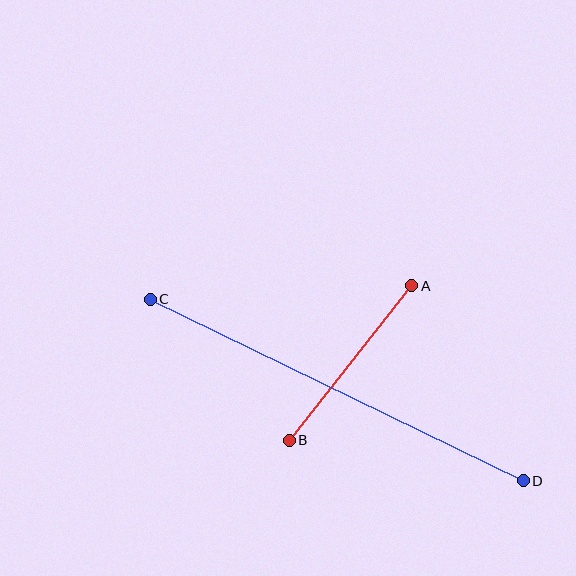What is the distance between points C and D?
The distance is approximately 415 pixels.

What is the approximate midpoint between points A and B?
The midpoint is at approximately (351, 363) pixels.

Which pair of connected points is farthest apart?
Points C and D are farthest apart.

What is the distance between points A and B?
The distance is approximately 197 pixels.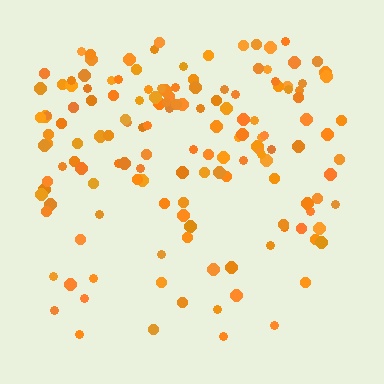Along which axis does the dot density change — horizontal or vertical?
Vertical.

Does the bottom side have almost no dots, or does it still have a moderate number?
Still a moderate number, just noticeably fewer than the top.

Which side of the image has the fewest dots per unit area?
The bottom.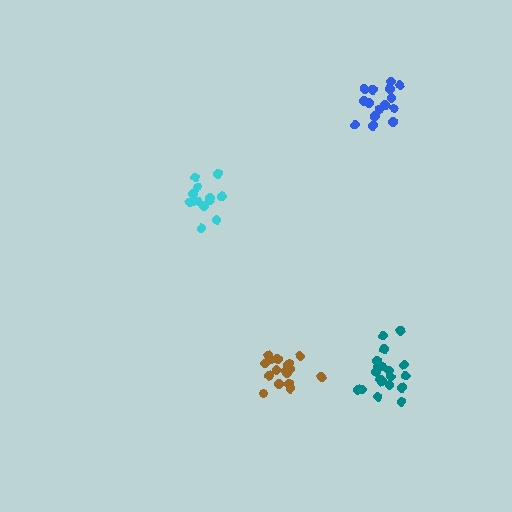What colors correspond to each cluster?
The clusters are colored: cyan, teal, blue, brown.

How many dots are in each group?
Group 1: 14 dots, Group 2: 19 dots, Group 3: 16 dots, Group 4: 17 dots (66 total).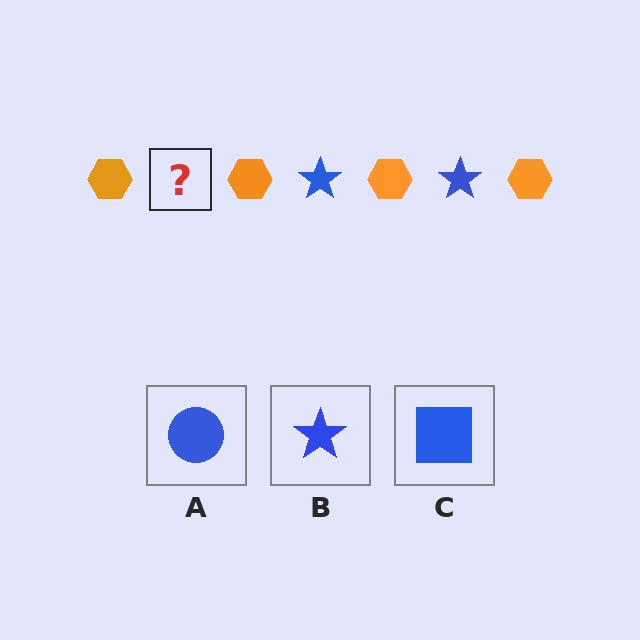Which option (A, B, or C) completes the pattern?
B.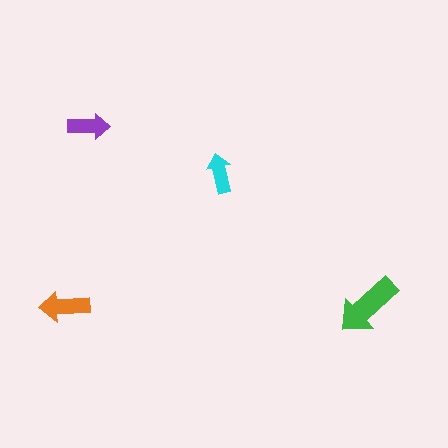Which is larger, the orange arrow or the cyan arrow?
The orange one.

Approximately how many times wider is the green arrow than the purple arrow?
About 1.5 times wider.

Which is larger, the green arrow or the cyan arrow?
The green one.